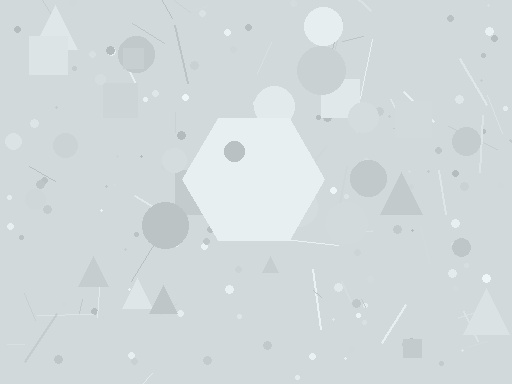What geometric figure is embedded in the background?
A hexagon is embedded in the background.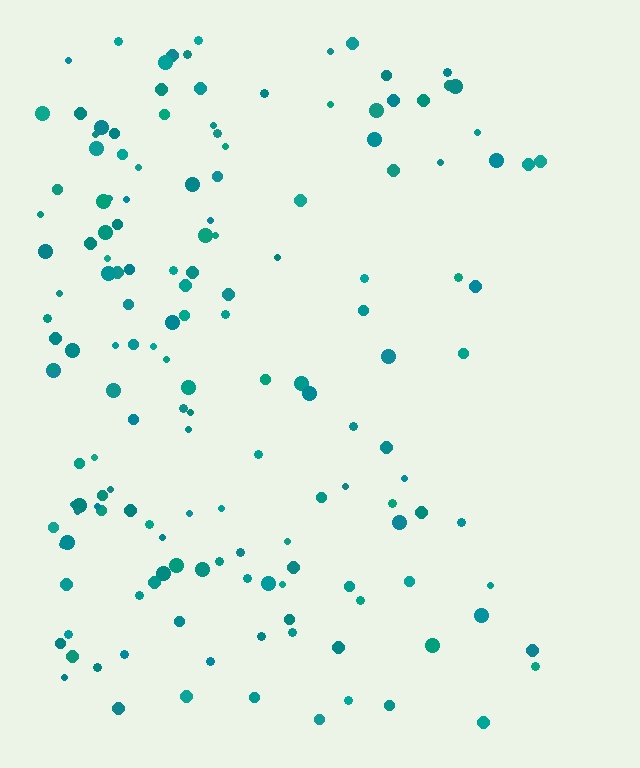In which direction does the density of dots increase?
From right to left, with the left side densest.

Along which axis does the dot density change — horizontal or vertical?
Horizontal.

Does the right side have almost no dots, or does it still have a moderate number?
Still a moderate number, just noticeably fewer than the left.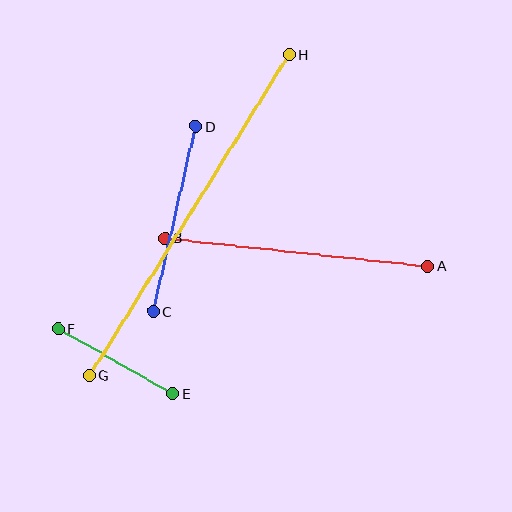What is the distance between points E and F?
The distance is approximately 132 pixels.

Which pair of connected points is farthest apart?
Points G and H are farthest apart.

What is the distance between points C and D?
The distance is approximately 190 pixels.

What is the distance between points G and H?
The distance is approximately 378 pixels.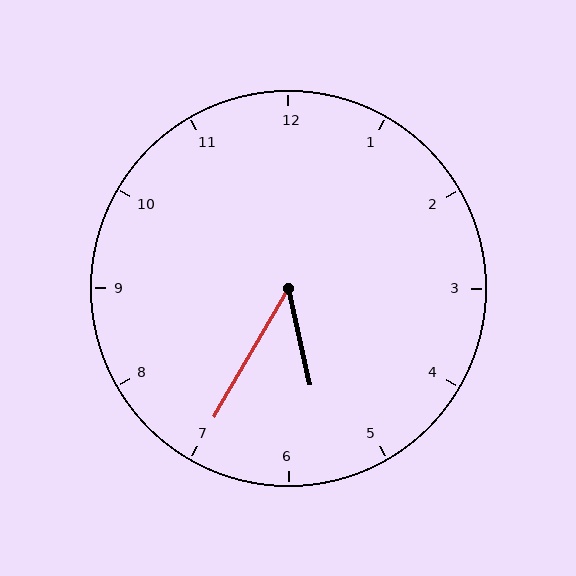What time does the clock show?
5:35.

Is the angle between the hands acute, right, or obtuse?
It is acute.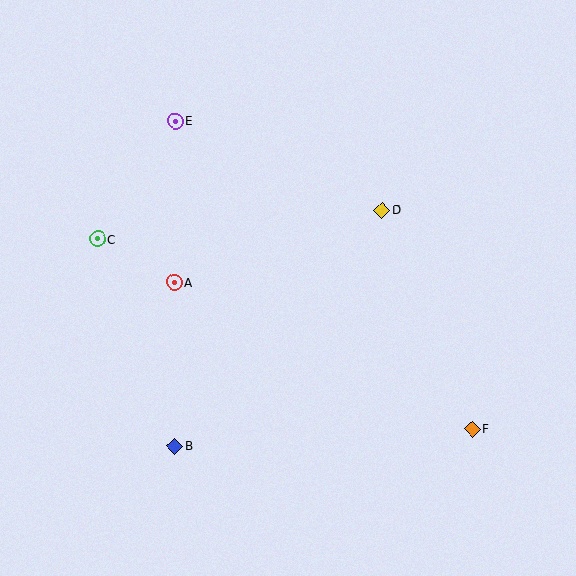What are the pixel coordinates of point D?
Point D is at (382, 210).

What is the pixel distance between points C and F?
The distance between C and F is 420 pixels.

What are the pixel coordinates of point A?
Point A is at (174, 282).